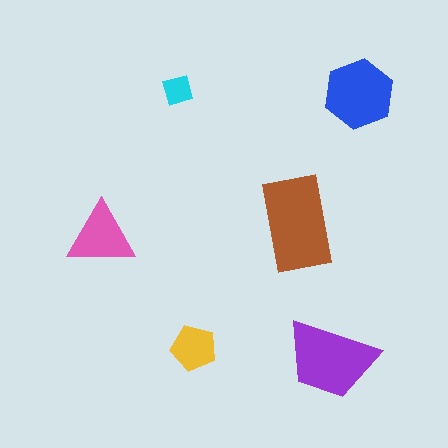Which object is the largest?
The brown rectangle.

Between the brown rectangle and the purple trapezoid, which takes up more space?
The brown rectangle.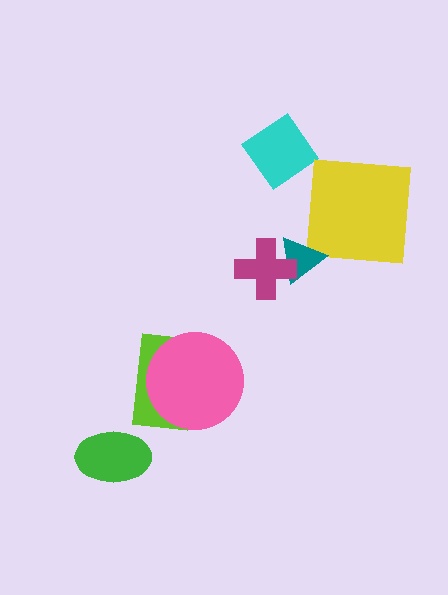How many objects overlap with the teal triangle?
1 object overlaps with the teal triangle.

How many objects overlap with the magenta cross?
1 object overlaps with the magenta cross.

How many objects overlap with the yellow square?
0 objects overlap with the yellow square.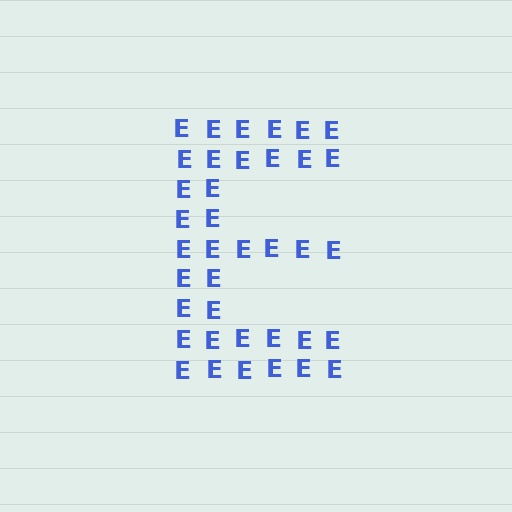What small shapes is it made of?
It is made of small letter E's.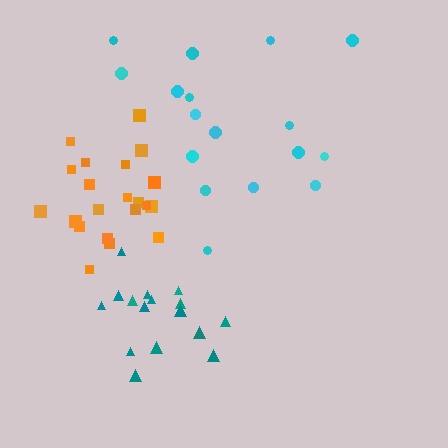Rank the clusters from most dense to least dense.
teal, orange, cyan.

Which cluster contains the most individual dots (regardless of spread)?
Orange (21).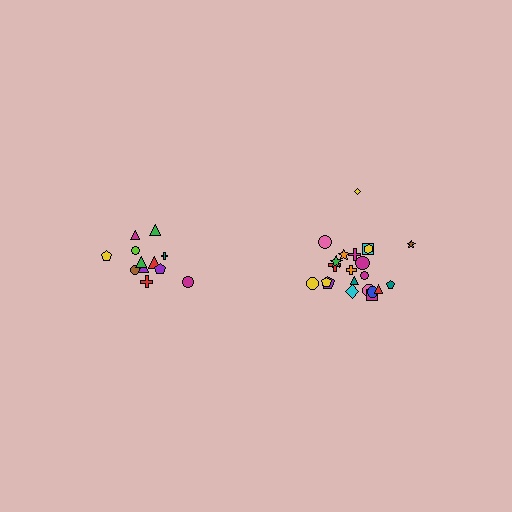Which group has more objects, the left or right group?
The right group.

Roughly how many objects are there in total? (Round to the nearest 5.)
Roughly 35 objects in total.